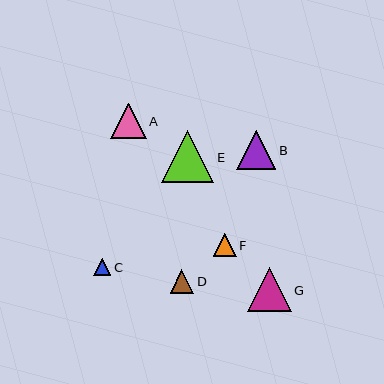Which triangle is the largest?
Triangle E is the largest with a size of approximately 52 pixels.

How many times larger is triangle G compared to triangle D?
Triangle G is approximately 1.8 times the size of triangle D.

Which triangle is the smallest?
Triangle C is the smallest with a size of approximately 17 pixels.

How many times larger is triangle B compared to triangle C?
Triangle B is approximately 2.3 times the size of triangle C.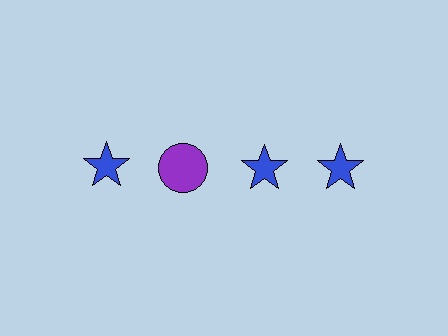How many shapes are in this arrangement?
There are 4 shapes arranged in a grid pattern.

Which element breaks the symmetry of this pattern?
The purple circle in the top row, second from left column breaks the symmetry. All other shapes are blue stars.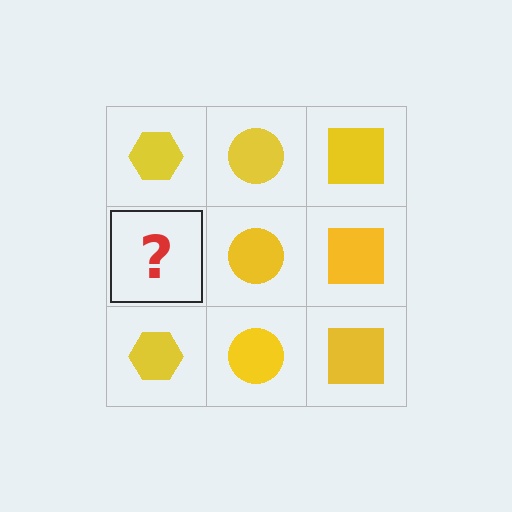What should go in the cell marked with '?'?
The missing cell should contain a yellow hexagon.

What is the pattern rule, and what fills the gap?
The rule is that each column has a consistent shape. The gap should be filled with a yellow hexagon.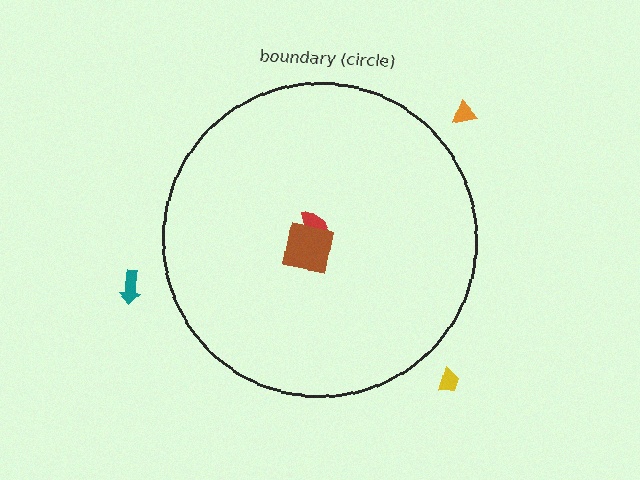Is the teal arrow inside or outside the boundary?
Outside.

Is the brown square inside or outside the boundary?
Inside.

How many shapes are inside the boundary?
2 inside, 3 outside.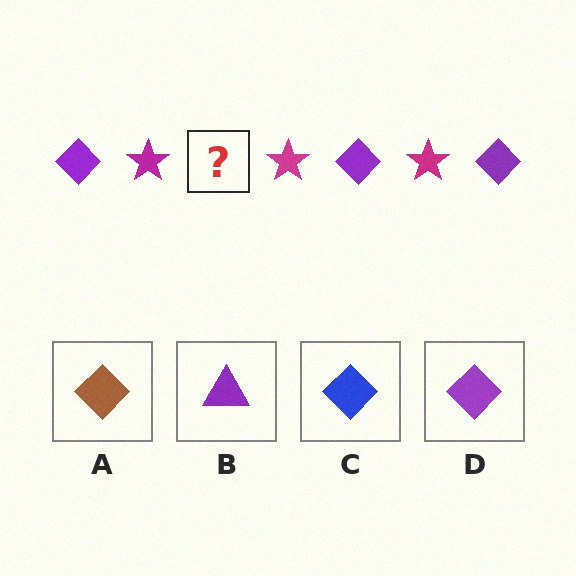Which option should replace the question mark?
Option D.